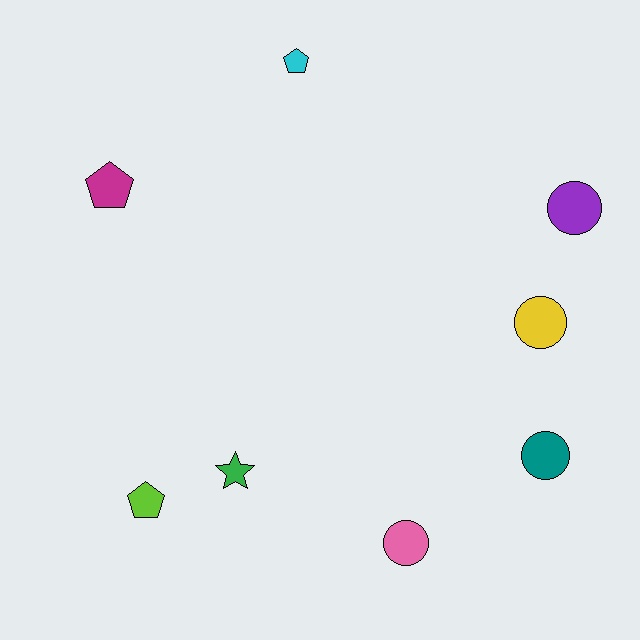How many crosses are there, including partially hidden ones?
There are no crosses.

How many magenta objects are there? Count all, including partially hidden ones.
There is 1 magenta object.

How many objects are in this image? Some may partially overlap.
There are 8 objects.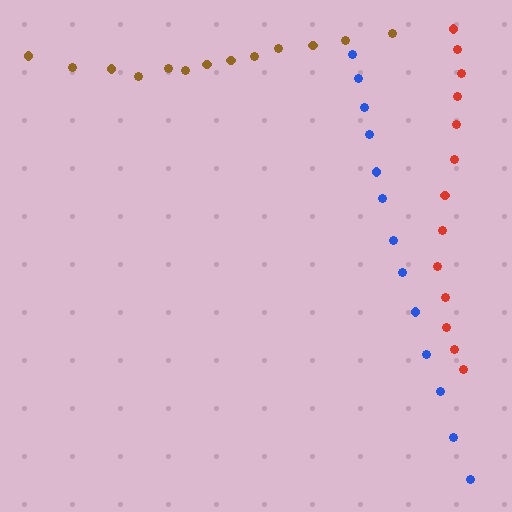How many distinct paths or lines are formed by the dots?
There are 3 distinct paths.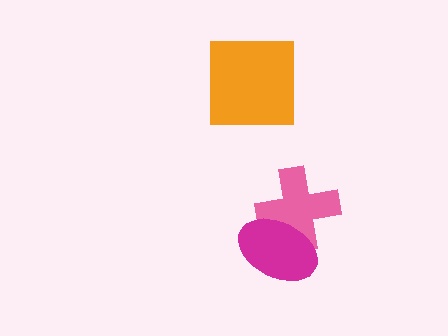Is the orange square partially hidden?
No, no other shape covers it.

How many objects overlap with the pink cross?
1 object overlaps with the pink cross.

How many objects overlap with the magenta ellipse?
1 object overlaps with the magenta ellipse.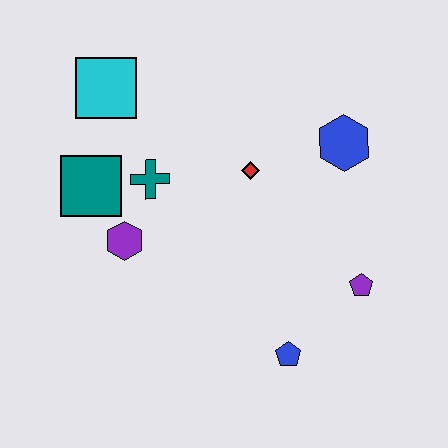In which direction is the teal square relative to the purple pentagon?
The teal square is to the left of the purple pentagon.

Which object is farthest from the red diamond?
The blue pentagon is farthest from the red diamond.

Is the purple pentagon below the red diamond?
Yes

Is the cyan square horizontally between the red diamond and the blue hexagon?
No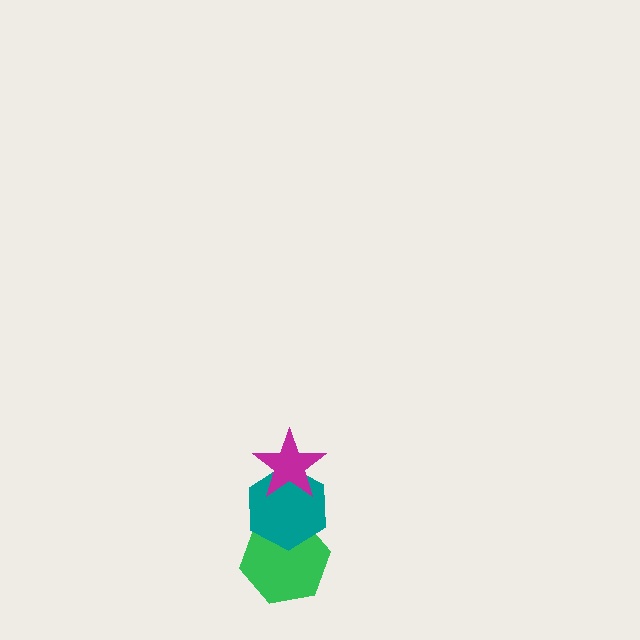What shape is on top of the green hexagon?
The teal hexagon is on top of the green hexagon.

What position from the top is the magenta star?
The magenta star is 1st from the top.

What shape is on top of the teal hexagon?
The magenta star is on top of the teal hexagon.